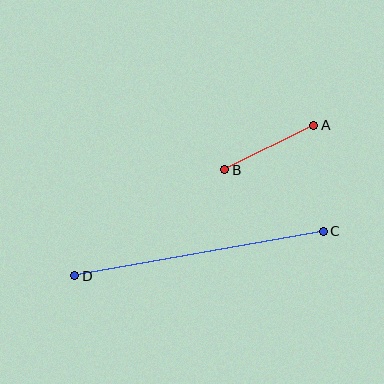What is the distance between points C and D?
The distance is approximately 252 pixels.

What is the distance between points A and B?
The distance is approximately 99 pixels.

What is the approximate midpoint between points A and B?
The midpoint is at approximately (269, 147) pixels.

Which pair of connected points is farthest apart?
Points C and D are farthest apart.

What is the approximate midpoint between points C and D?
The midpoint is at approximately (199, 253) pixels.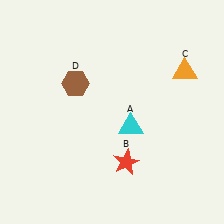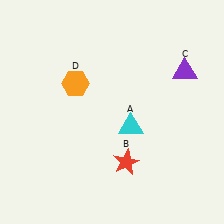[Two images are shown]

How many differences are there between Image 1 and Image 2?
There are 2 differences between the two images.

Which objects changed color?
C changed from orange to purple. D changed from brown to orange.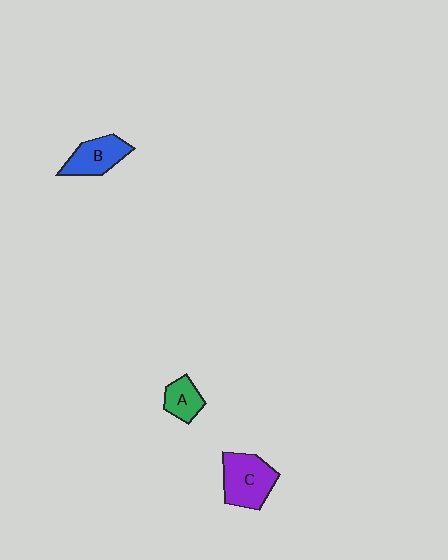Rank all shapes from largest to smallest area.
From largest to smallest: C (purple), B (blue), A (green).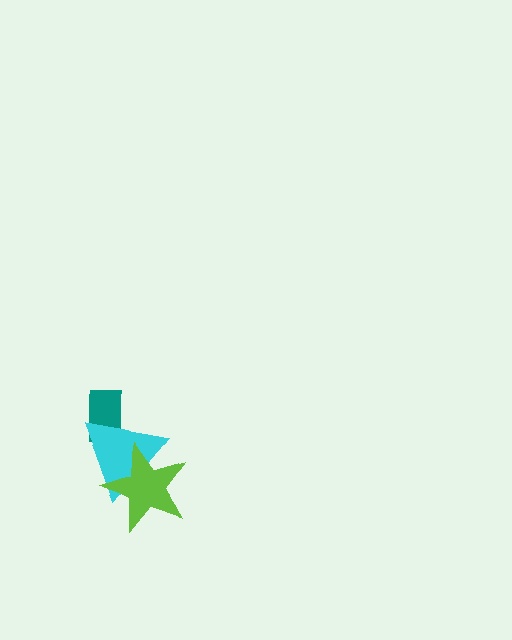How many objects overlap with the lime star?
1 object overlaps with the lime star.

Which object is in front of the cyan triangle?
The lime star is in front of the cyan triangle.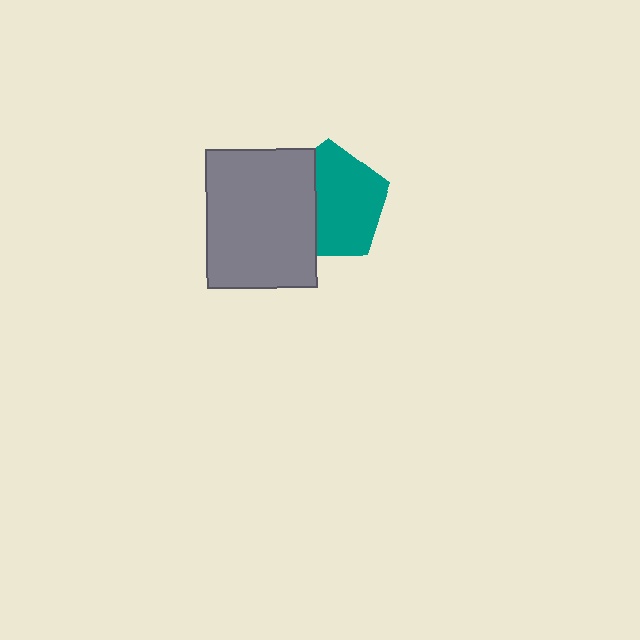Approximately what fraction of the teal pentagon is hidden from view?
Roughly 35% of the teal pentagon is hidden behind the gray rectangle.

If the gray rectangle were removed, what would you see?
You would see the complete teal pentagon.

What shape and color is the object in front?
The object in front is a gray rectangle.